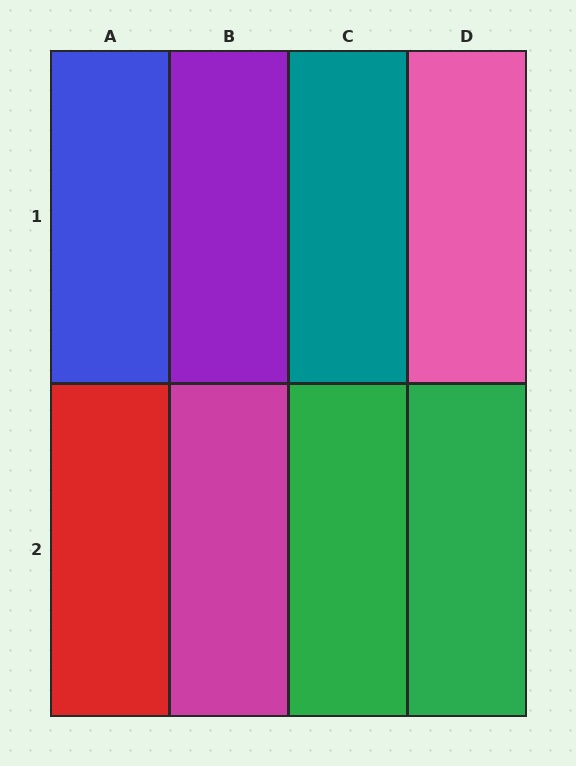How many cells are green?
2 cells are green.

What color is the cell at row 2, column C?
Green.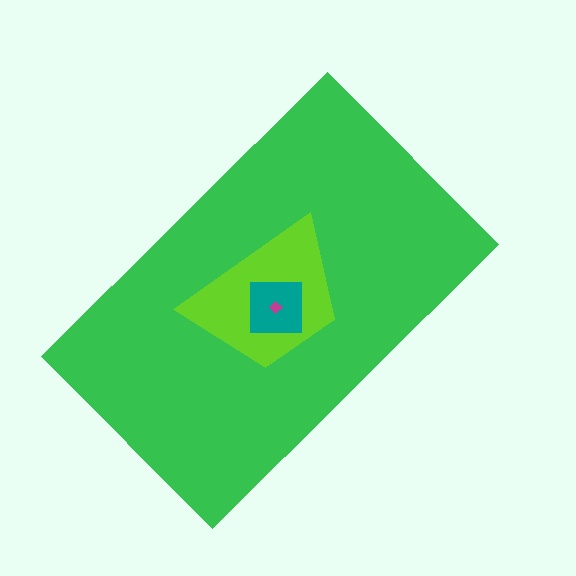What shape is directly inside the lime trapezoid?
The teal square.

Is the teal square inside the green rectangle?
Yes.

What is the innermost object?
The magenta diamond.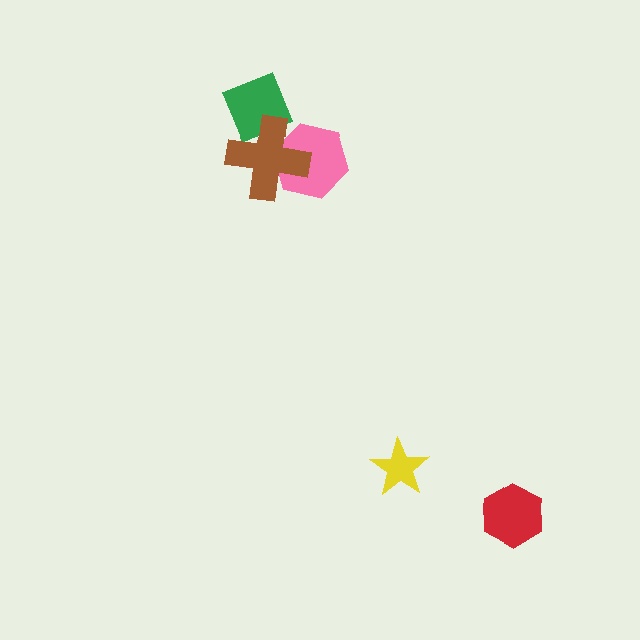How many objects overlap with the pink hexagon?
1 object overlaps with the pink hexagon.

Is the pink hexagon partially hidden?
Yes, it is partially covered by another shape.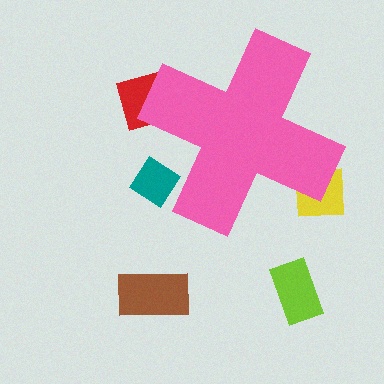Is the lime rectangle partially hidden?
No, the lime rectangle is fully visible.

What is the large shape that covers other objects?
A pink cross.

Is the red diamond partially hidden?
Yes, the red diamond is partially hidden behind the pink cross.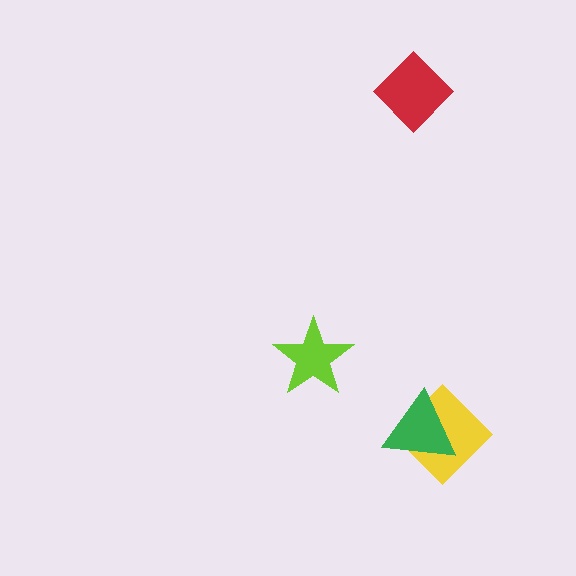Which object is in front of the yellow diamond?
The green triangle is in front of the yellow diamond.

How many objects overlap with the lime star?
0 objects overlap with the lime star.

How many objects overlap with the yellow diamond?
1 object overlaps with the yellow diamond.